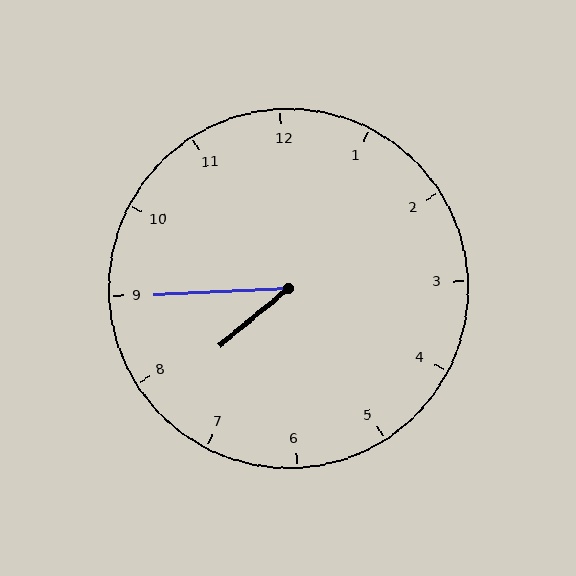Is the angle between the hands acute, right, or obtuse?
It is acute.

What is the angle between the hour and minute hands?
Approximately 38 degrees.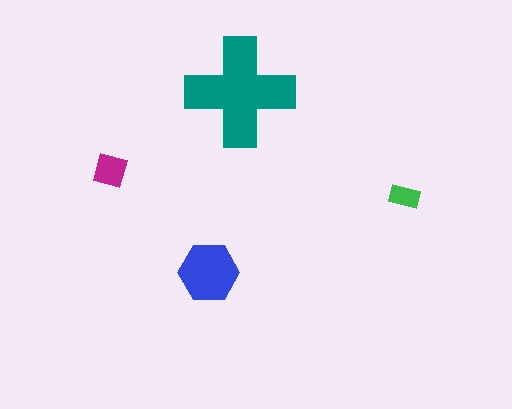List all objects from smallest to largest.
The green rectangle, the magenta square, the blue hexagon, the teal cross.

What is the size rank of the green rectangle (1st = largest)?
4th.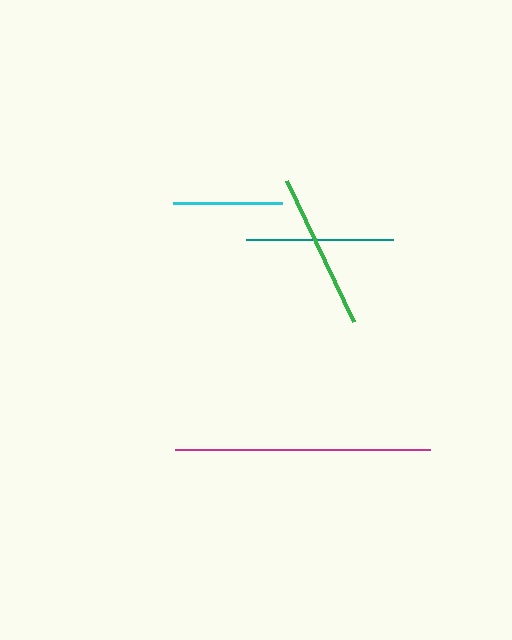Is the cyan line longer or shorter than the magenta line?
The magenta line is longer than the cyan line.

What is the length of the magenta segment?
The magenta segment is approximately 255 pixels long.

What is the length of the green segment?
The green segment is approximately 157 pixels long.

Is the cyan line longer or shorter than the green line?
The green line is longer than the cyan line.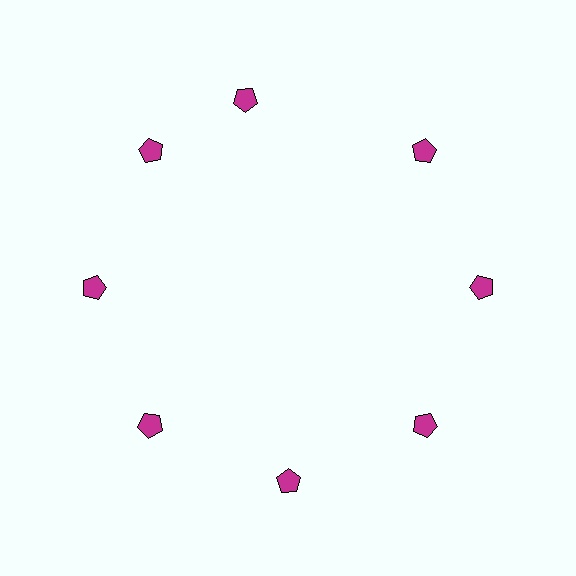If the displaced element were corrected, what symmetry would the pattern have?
It would have 8-fold rotational symmetry — the pattern would map onto itself every 45 degrees.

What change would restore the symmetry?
The symmetry would be restored by rotating it back into even spacing with its neighbors so that all 8 pentagons sit at equal angles and equal distance from the center.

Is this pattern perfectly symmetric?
No. The 8 magenta pentagons are arranged in a ring, but one element near the 12 o'clock position is rotated out of alignment along the ring, breaking the 8-fold rotational symmetry.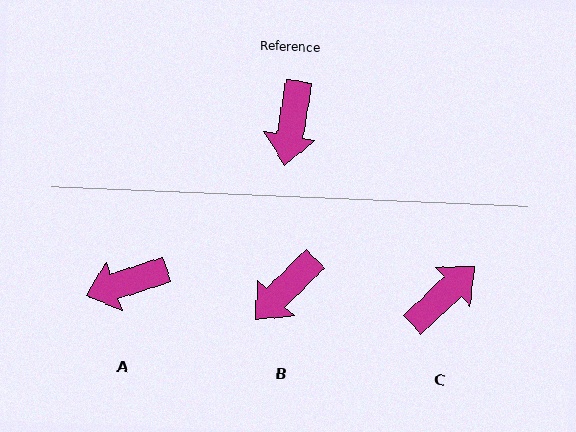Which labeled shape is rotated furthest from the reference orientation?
C, about 143 degrees away.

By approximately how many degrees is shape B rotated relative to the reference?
Approximately 35 degrees clockwise.